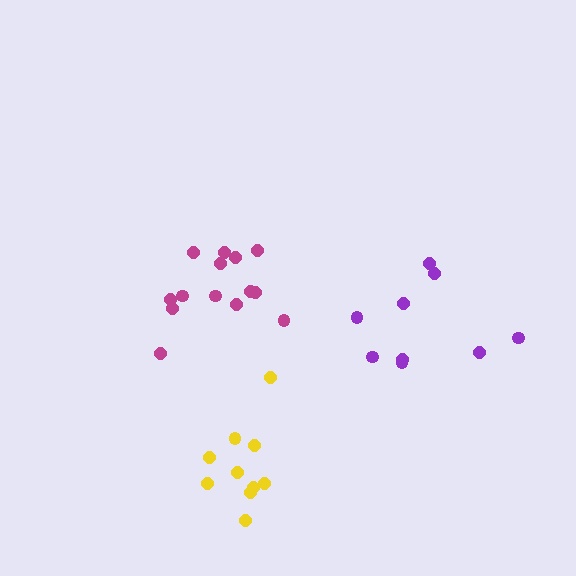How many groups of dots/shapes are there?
There are 3 groups.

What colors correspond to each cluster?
The clusters are colored: magenta, purple, yellow.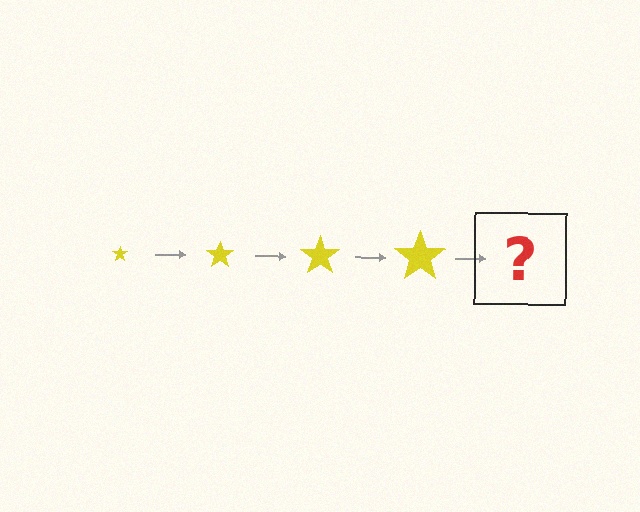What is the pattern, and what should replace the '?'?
The pattern is that the star gets progressively larger each step. The '?' should be a yellow star, larger than the previous one.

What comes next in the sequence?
The next element should be a yellow star, larger than the previous one.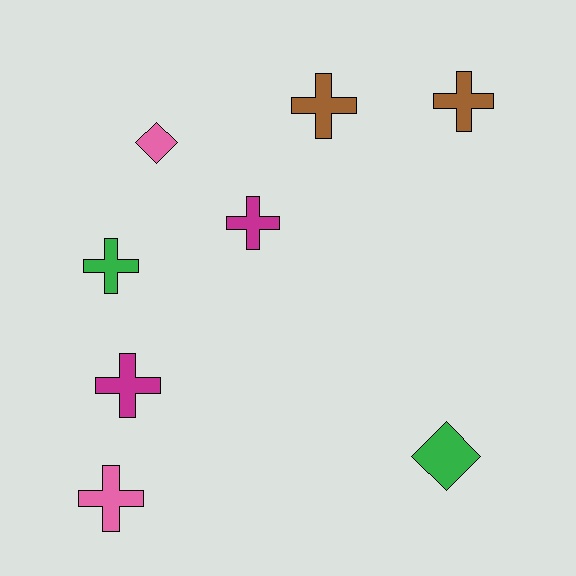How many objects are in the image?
There are 8 objects.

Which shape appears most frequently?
Cross, with 6 objects.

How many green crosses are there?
There is 1 green cross.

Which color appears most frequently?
Pink, with 2 objects.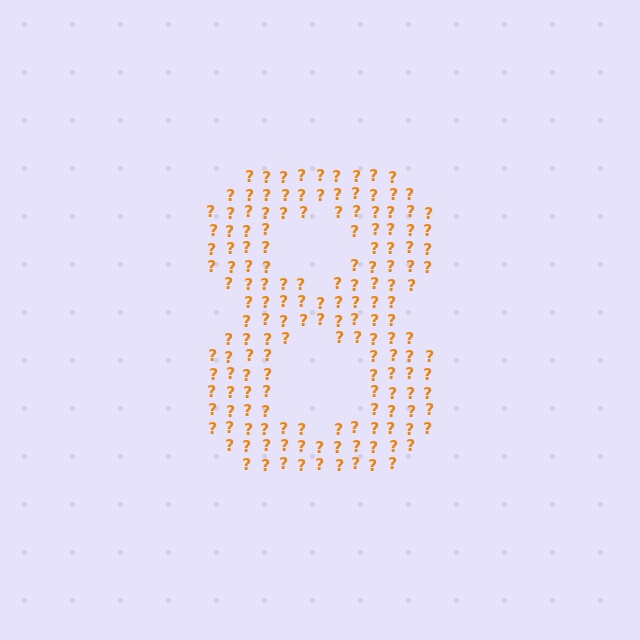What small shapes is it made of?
It is made of small question marks.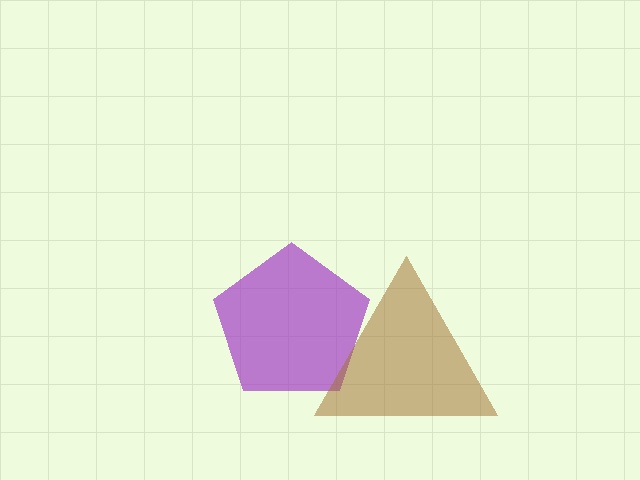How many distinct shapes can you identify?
There are 2 distinct shapes: a purple pentagon, a brown triangle.